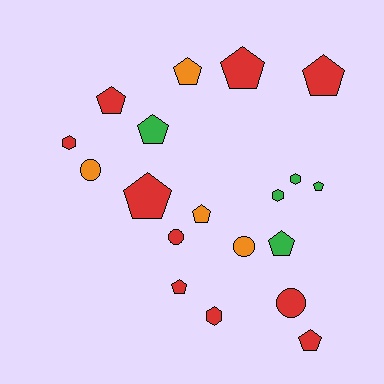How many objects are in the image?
There are 19 objects.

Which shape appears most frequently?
Pentagon, with 11 objects.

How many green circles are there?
There are no green circles.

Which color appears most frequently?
Red, with 10 objects.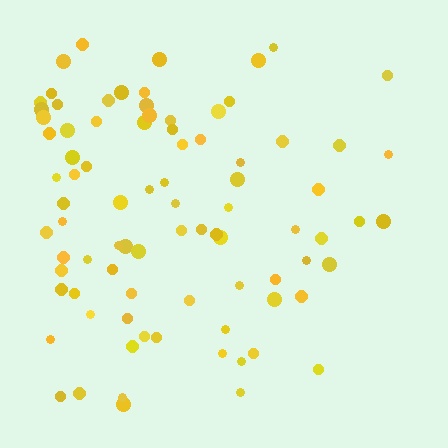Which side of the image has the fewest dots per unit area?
The right.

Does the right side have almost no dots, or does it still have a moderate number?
Still a moderate number, just noticeably fewer than the left.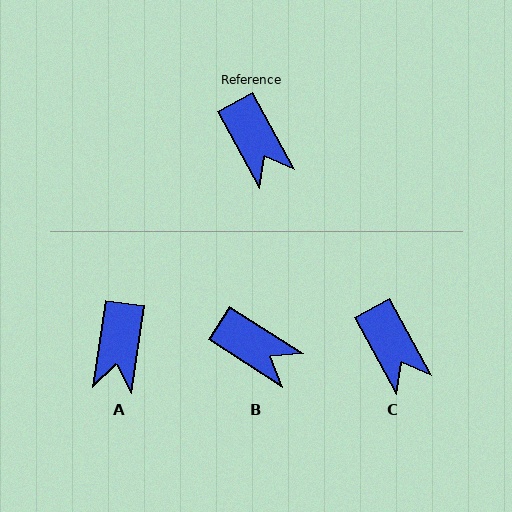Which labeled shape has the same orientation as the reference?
C.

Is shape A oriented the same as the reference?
No, it is off by about 37 degrees.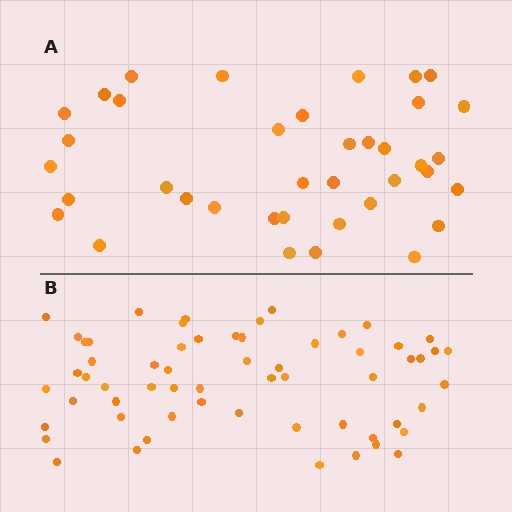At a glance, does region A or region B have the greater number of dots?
Region B (the bottom region) has more dots.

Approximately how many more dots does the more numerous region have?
Region B has approximately 20 more dots than region A.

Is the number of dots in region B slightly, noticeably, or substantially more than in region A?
Region B has substantially more. The ratio is roughly 1.6 to 1.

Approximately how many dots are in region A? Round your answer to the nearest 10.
About 40 dots. (The exact count is 38, which rounds to 40.)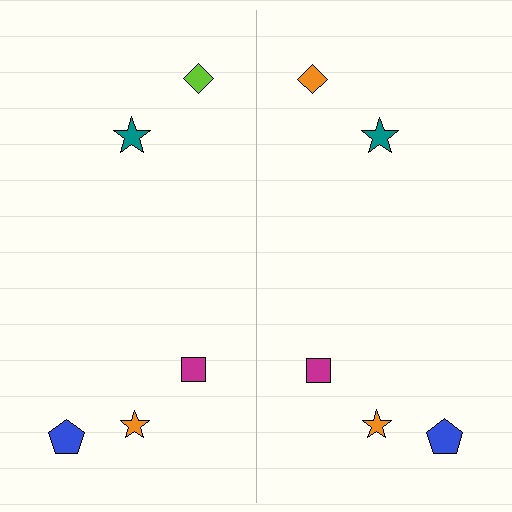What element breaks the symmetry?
The orange diamond on the right side breaks the symmetry — its mirror counterpart is lime.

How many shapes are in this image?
There are 10 shapes in this image.